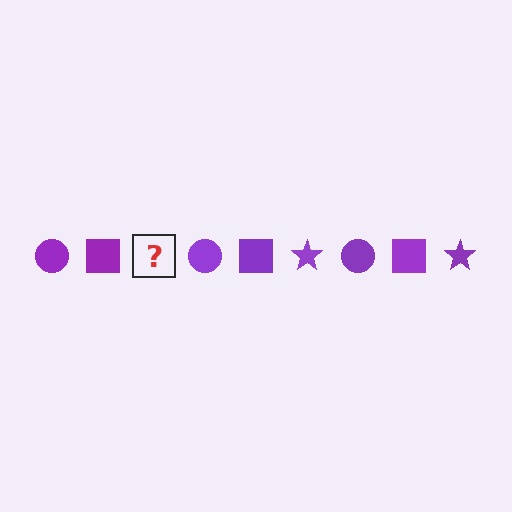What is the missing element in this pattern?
The missing element is a purple star.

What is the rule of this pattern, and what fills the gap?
The rule is that the pattern cycles through circle, square, star shapes in purple. The gap should be filled with a purple star.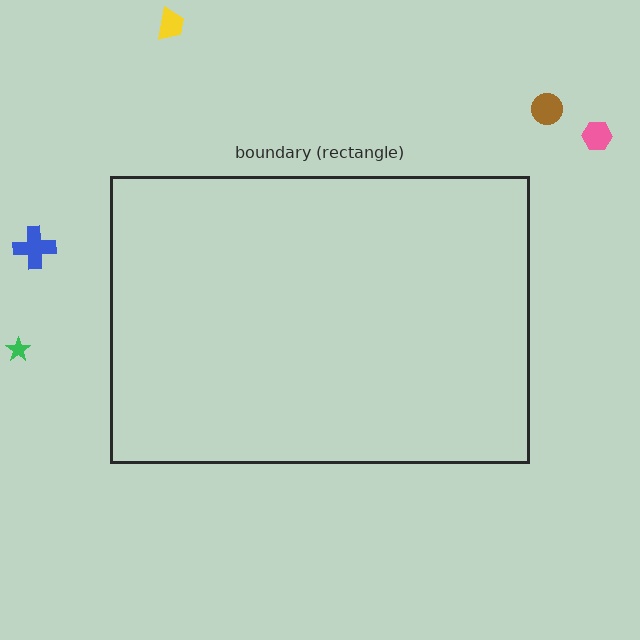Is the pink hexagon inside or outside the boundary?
Outside.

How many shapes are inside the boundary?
0 inside, 5 outside.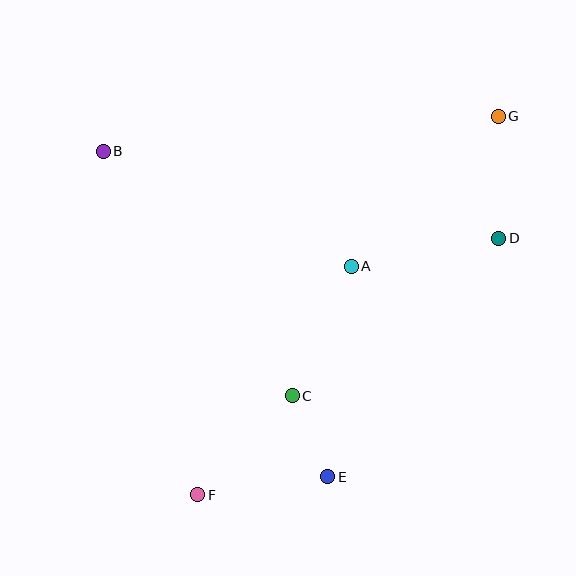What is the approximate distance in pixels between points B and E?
The distance between B and E is approximately 396 pixels.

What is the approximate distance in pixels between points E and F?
The distance between E and F is approximately 131 pixels.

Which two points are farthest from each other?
Points F and G are farthest from each other.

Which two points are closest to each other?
Points C and E are closest to each other.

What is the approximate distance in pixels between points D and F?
The distance between D and F is approximately 395 pixels.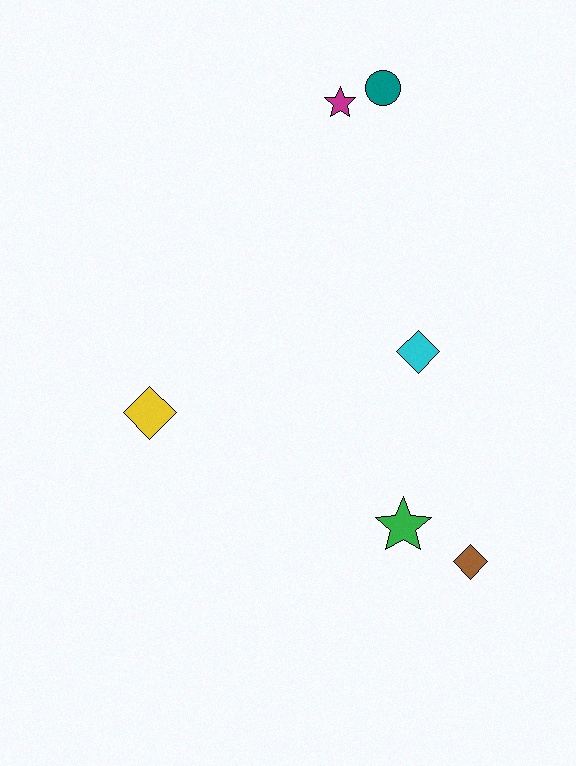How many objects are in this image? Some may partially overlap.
There are 6 objects.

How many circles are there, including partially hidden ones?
There is 1 circle.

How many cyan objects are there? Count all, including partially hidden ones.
There is 1 cyan object.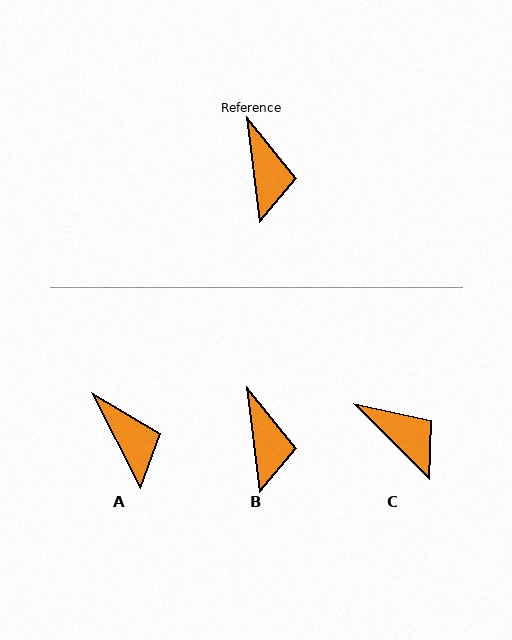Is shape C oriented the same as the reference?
No, it is off by about 39 degrees.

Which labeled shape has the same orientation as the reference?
B.